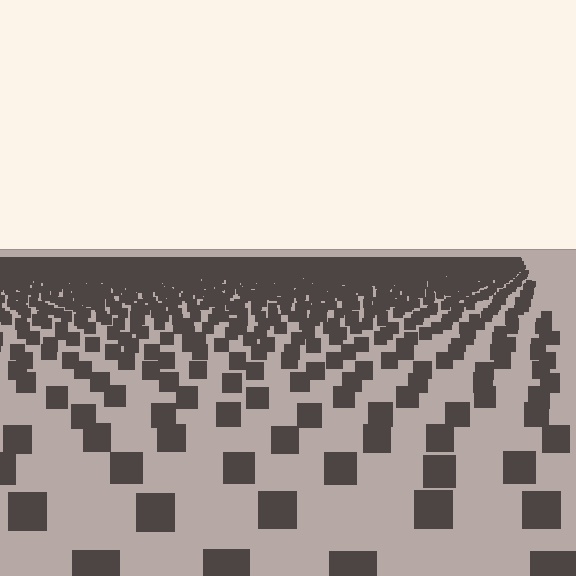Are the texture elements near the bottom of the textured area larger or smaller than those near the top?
Larger. Near the bottom, elements are closer to the viewer and appear at a bigger on-screen size.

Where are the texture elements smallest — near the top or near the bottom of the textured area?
Near the top.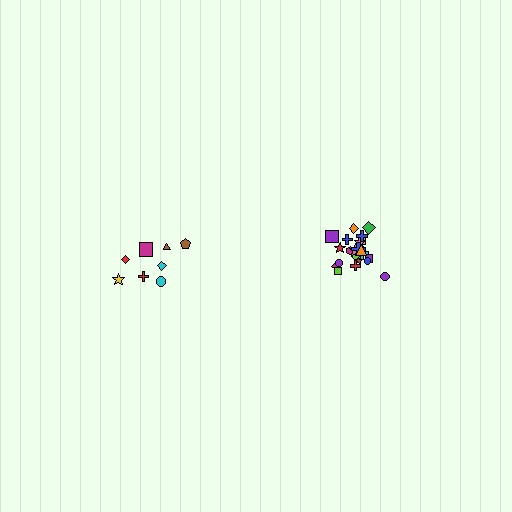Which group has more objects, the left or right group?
The right group.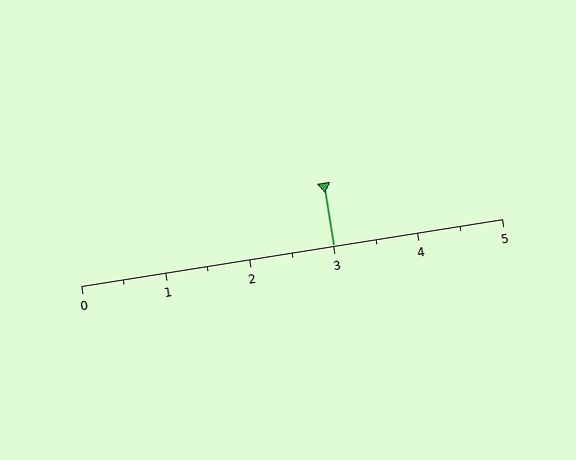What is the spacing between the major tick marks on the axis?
The major ticks are spaced 1 apart.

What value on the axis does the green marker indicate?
The marker indicates approximately 3.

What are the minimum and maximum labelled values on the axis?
The axis runs from 0 to 5.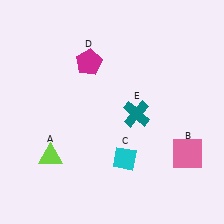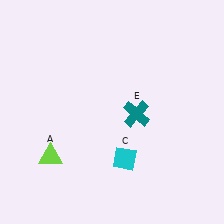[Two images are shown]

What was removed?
The pink square (B), the magenta pentagon (D) were removed in Image 2.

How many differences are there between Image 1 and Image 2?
There are 2 differences between the two images.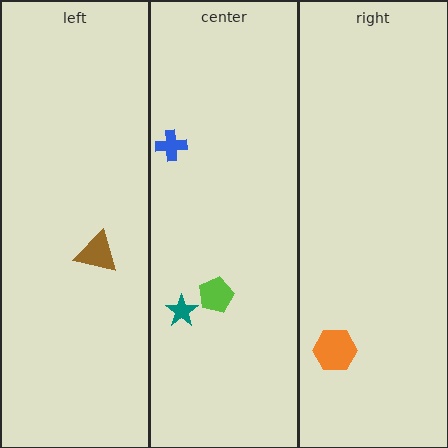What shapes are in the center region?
The blue cross, the teal star, the lime pentagon.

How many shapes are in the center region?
3.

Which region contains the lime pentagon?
The center region.